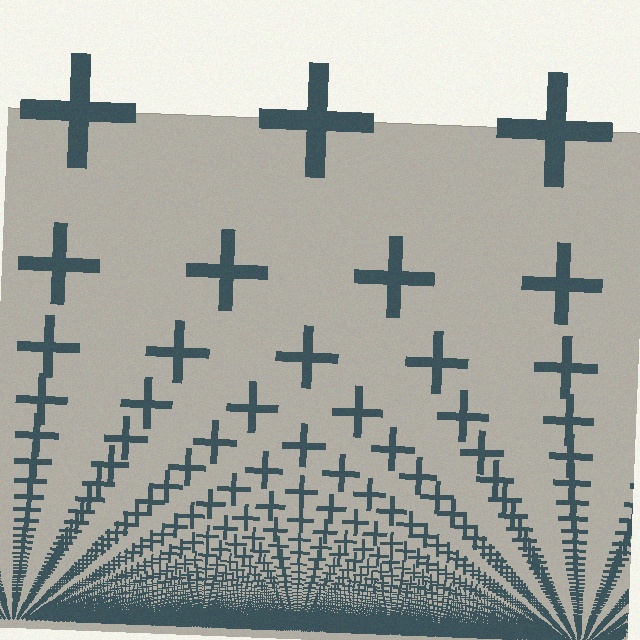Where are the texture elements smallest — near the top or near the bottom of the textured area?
Near the bottom.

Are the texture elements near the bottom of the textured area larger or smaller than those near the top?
Smaller. The gradient is inverted — elements near the bottom are smaller and denser.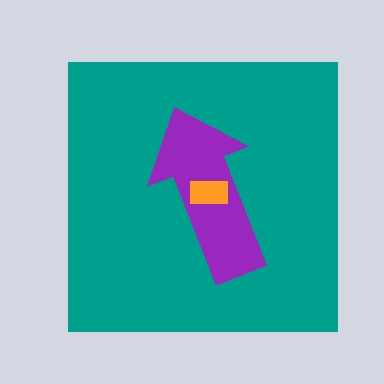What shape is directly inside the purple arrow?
The orange rectangle.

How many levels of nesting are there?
3.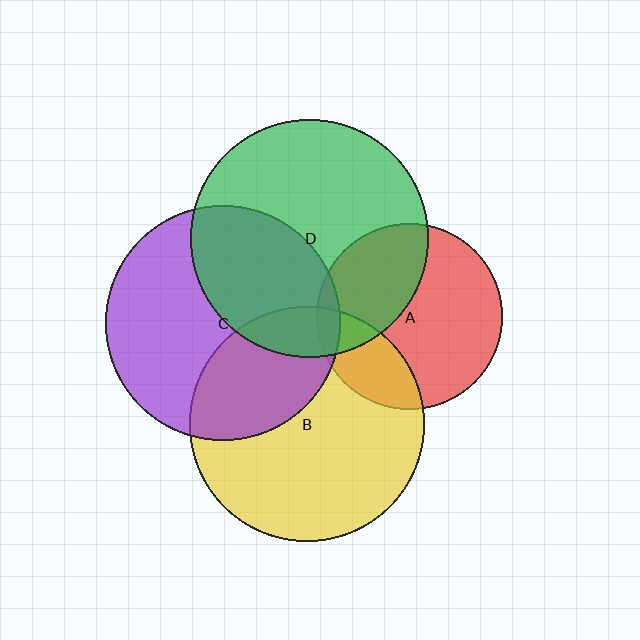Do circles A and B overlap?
Yes.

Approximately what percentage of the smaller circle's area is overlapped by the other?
Approximately 25%.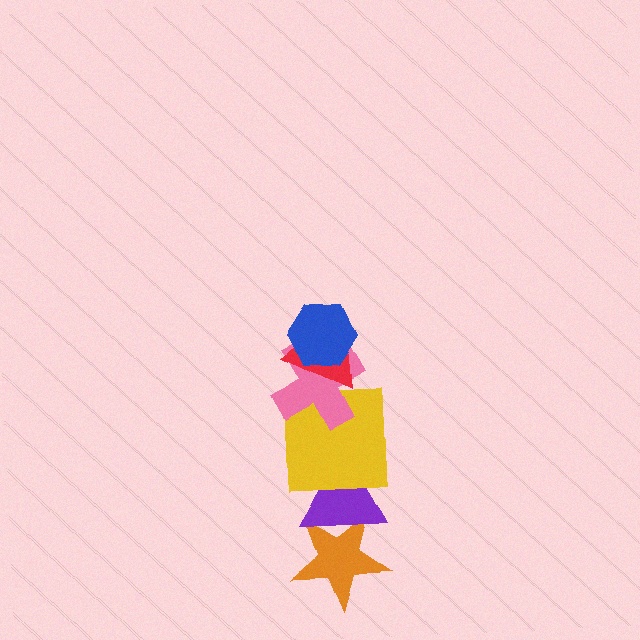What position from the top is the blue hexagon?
The blue hexagon is 1st from the top.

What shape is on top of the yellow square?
The pink cross is on top of the yellow square.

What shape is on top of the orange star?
The purple triangle is on top of the orange star.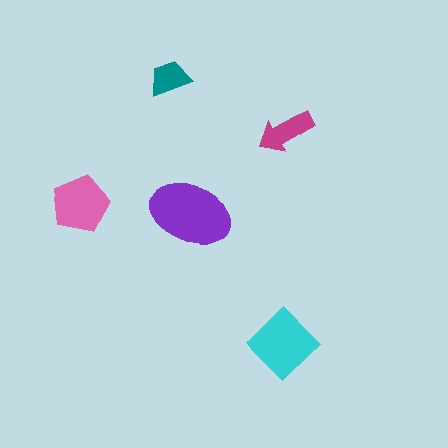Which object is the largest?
The purple ellipse.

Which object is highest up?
The teal trapezoid is topmost.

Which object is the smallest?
The teal trapezoid.